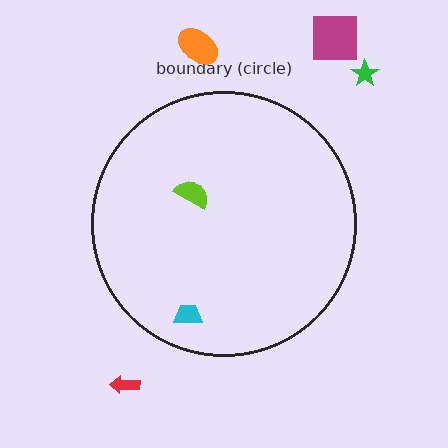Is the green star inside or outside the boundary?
Outside.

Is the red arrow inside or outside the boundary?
Outside.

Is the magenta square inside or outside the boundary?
Outside.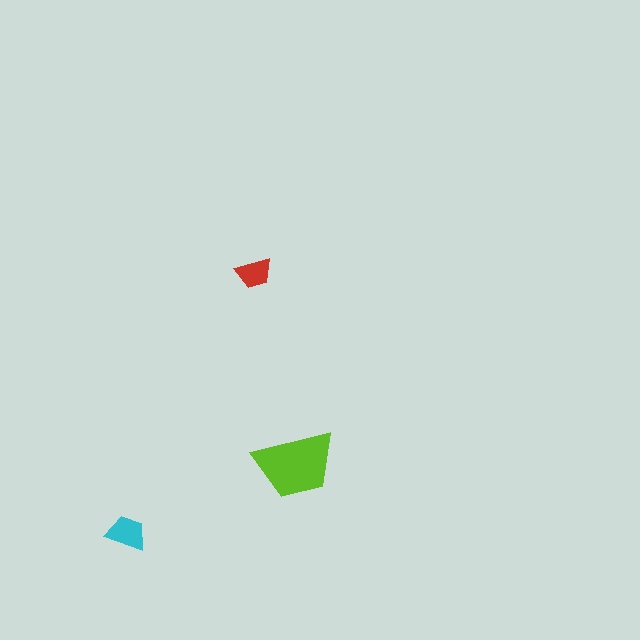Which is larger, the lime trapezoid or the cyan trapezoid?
The lime one.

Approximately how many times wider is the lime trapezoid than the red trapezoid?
About 2 times wider.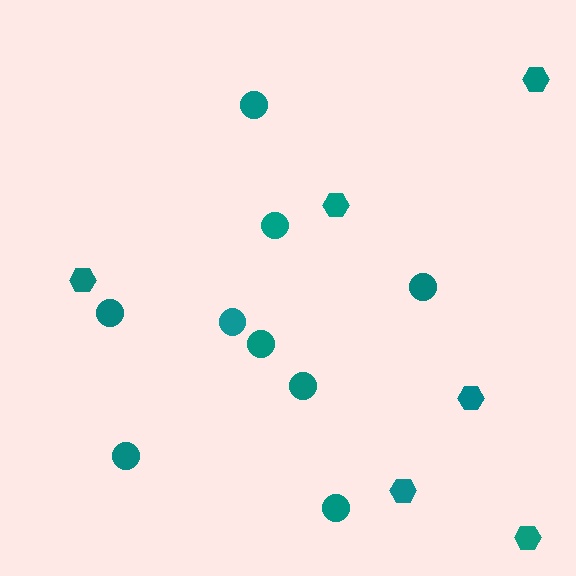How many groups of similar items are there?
There are 2 groups: one group of hexagons (6) and one group of circles (9).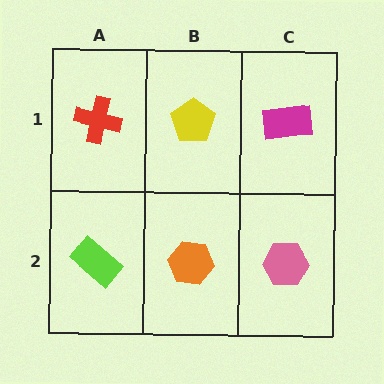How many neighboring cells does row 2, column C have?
2.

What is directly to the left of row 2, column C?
An orange hexagon.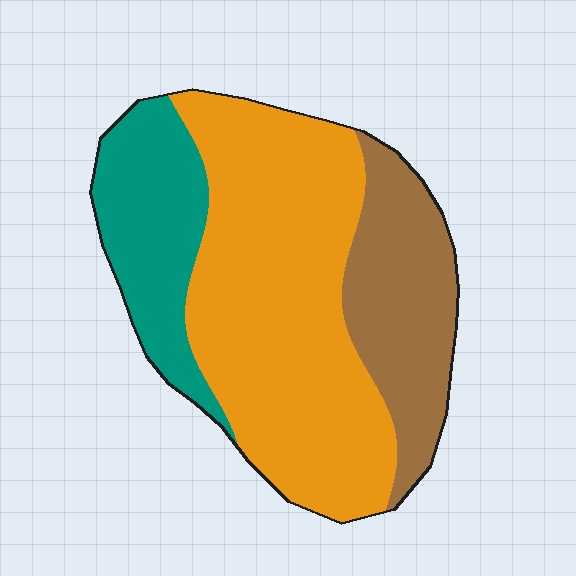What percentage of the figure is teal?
Teal covers 21% of the figure.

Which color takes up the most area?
Orange, at roughly 55%.